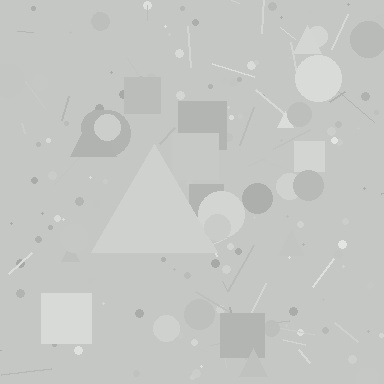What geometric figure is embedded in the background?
A triangle is embedded in the background.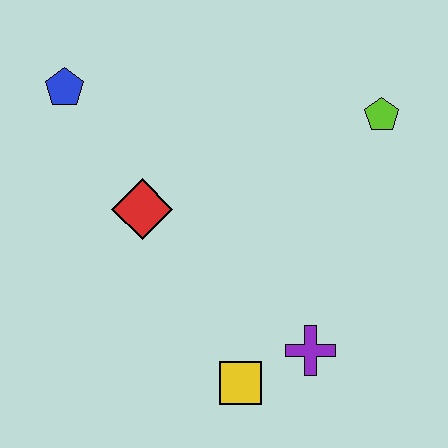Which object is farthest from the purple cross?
The blue pentagon is farthest from the purple cross.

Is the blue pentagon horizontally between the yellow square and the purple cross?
No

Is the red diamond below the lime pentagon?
Yes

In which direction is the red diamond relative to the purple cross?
The red diamond is to the left of the purple cross.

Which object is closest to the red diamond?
The blue pentagon is closest to the red diamond.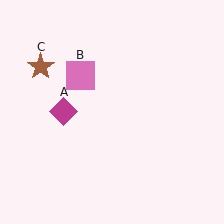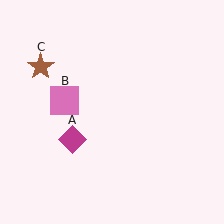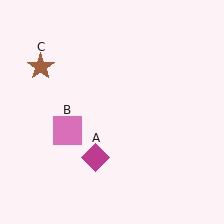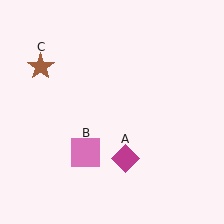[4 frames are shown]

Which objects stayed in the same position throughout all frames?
Brown star (object C) remained stationary.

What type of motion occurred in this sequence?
The magenta diamond (object A), pink square (object B) rotated counterclockwise around the center of the scene.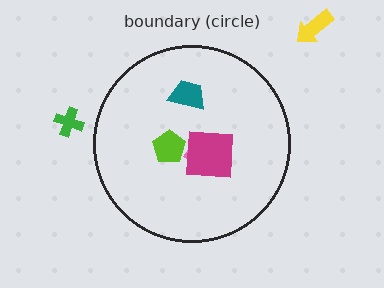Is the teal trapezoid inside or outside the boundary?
Inside.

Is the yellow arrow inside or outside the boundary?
Outside.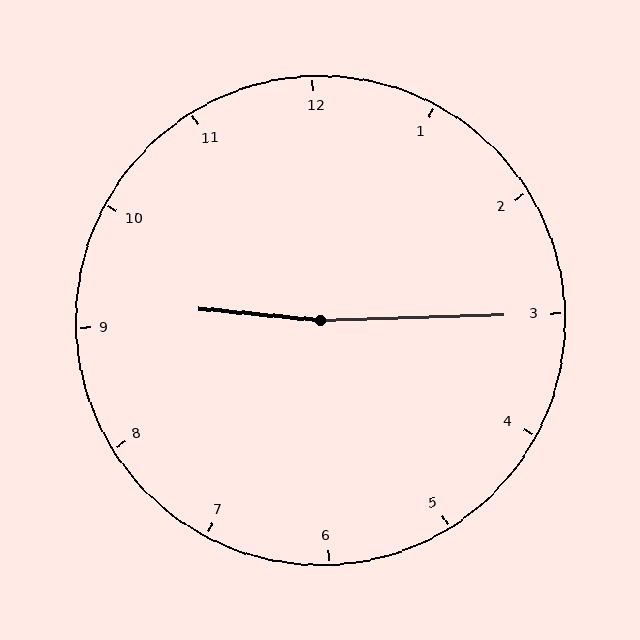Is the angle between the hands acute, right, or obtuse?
It is obtuse.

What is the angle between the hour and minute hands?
Approximately 172 degrees.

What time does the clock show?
9:15.